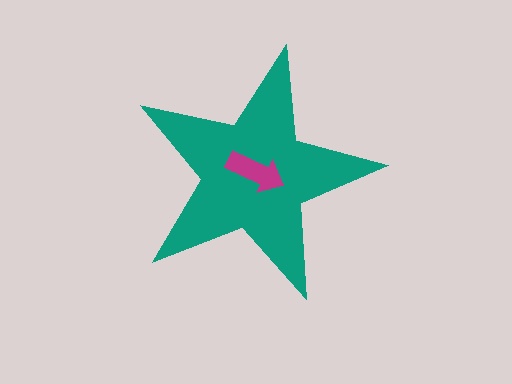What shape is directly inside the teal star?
The magenta arrow.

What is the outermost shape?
The teal star.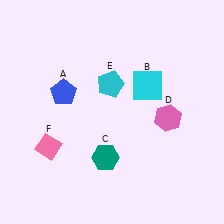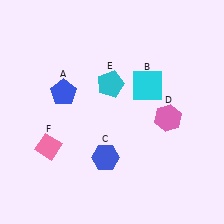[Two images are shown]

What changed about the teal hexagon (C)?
In Image 1, C is teal. In Image 2, it changed to blue.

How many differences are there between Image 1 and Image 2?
There is 1 difference between the two images.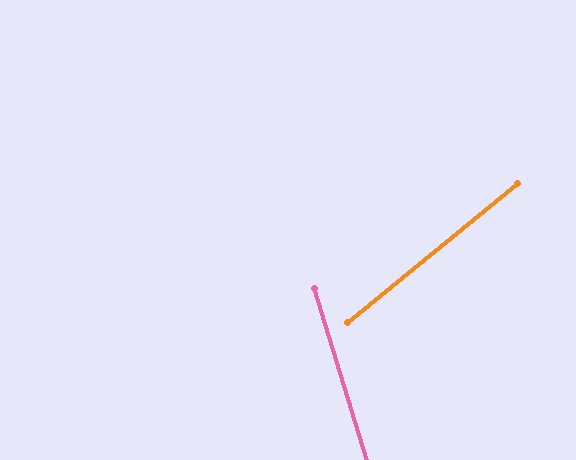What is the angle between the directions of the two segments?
Approximately 68 degrees.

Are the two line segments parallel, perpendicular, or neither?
Neither parallel nor perpendicular — they differ by about 68°.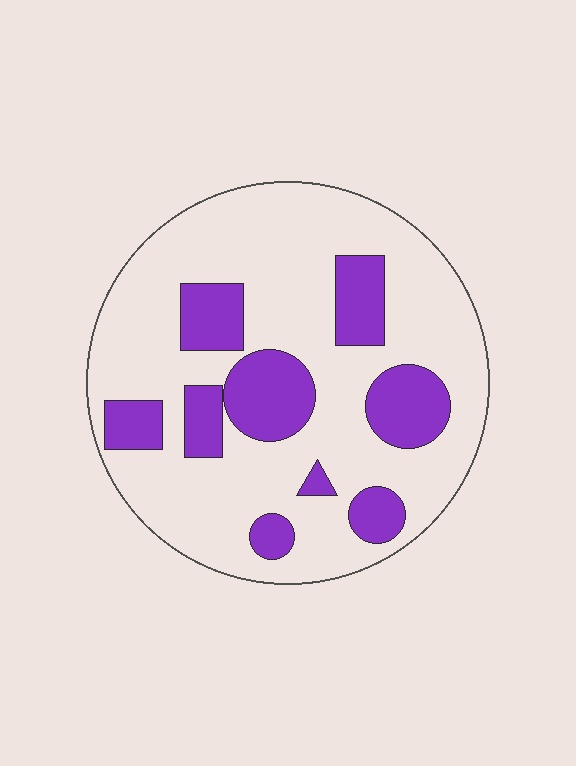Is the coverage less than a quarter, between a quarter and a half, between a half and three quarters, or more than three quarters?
Between a quarter and a half.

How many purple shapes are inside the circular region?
9.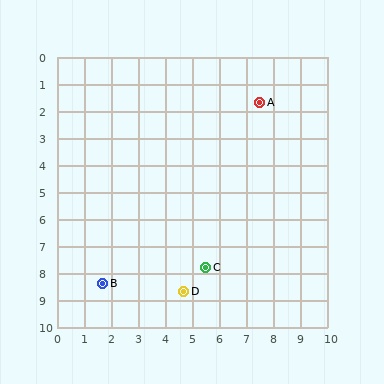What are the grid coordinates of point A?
Point A is at approximately (7.5, 1.7).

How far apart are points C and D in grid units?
Points C and D are about 1.2 grid units apart.